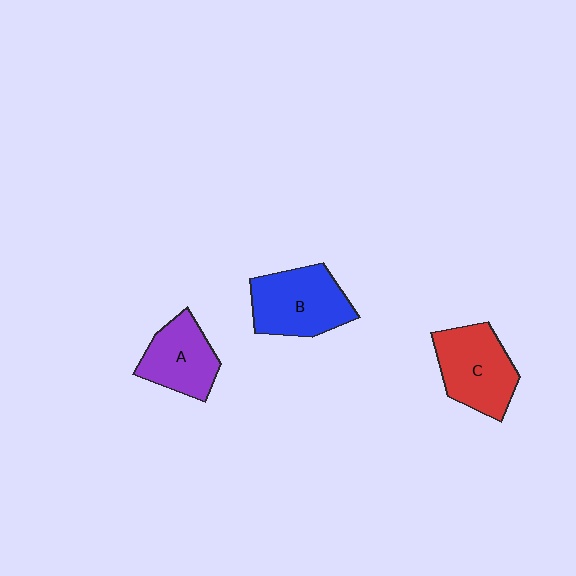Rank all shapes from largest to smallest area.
From largest to smallest: B (blue), C (red), A (purple).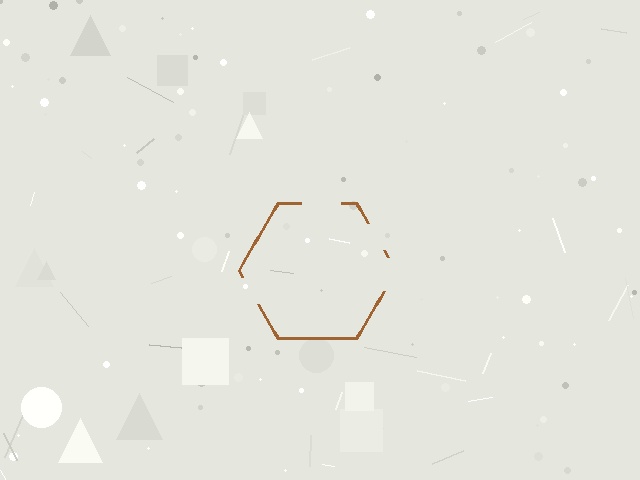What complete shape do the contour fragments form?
The contour fragments form a hexagon.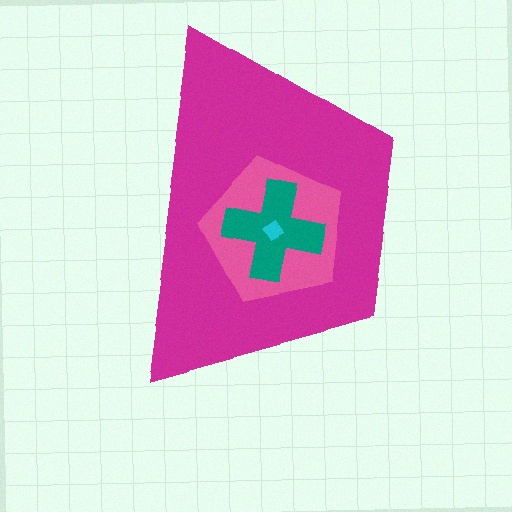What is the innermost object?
The cyan diamond.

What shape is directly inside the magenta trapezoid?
The pink pentagon.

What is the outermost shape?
The magenta trapezoid.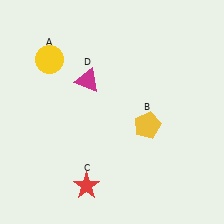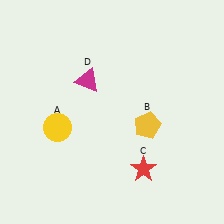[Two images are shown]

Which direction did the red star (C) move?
The red star (C) moved right.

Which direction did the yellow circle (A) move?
The yellow circle (A) moved down.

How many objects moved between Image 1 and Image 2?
2 objects moved between the two images.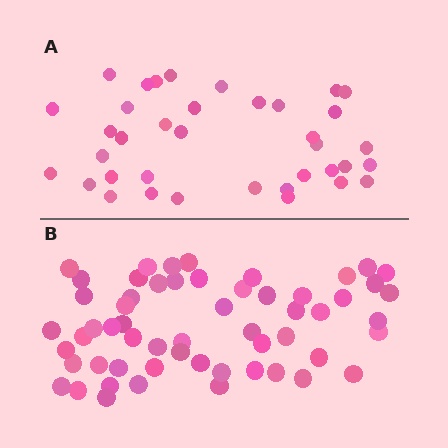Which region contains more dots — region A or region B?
Region B (the bottom region) has more dots.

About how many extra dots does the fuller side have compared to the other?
Region B has approximately 20 more dots than region A.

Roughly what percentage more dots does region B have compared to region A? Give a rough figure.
About 55% more.